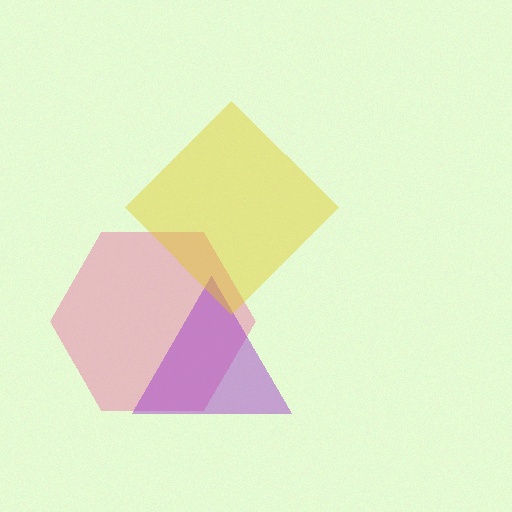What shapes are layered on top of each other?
The layered shapes are: a pink hexagon, a purple triangle, a yellow diamond.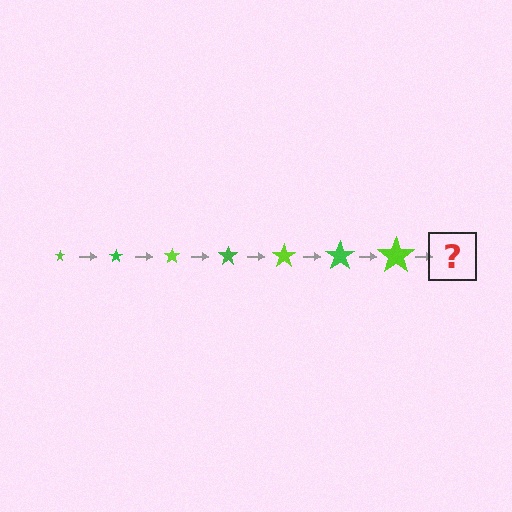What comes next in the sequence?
The next element should be a green star, larger than the previous one.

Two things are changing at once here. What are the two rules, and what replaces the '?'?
The two rules are that the star grows larger each step and the color cycles through lime and green. The '?' should be a green star, larger than the previous one.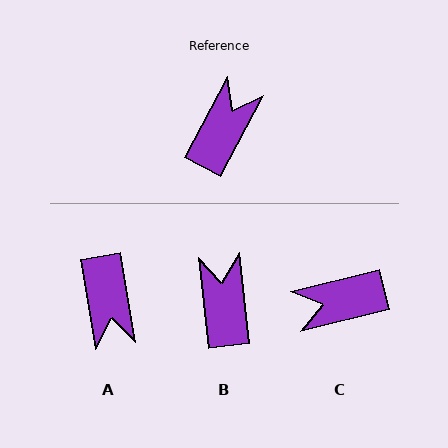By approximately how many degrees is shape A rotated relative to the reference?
Approximately 142 degrees clockwise.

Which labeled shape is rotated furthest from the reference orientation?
A, about 142 degrees away.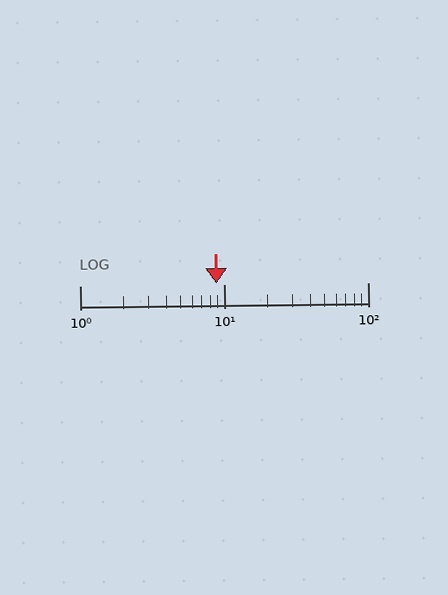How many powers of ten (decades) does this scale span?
The scale spans 2 decades, from 1 to 100.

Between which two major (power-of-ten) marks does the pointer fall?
The pointer is between 1 and 10.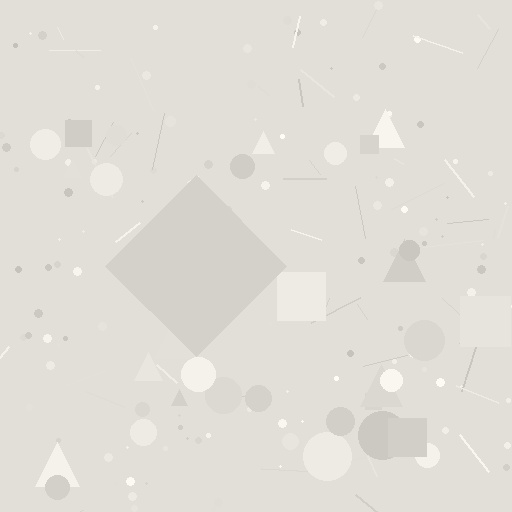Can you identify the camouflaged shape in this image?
The camouflaged shape is a diamond.